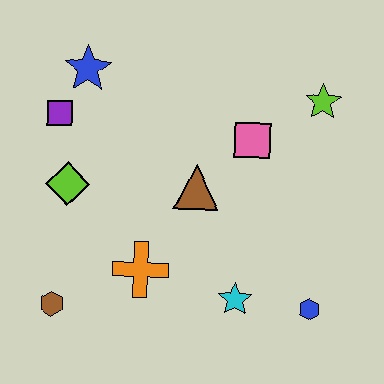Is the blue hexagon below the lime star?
Yes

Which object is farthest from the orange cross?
The lime star is farthest from the orange cross.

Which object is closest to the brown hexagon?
The orange cross is closest to the brown hexagon.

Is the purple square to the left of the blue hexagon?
Yes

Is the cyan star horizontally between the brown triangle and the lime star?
Yes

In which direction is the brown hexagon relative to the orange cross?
The brown hexagon is to the left of the orange cross.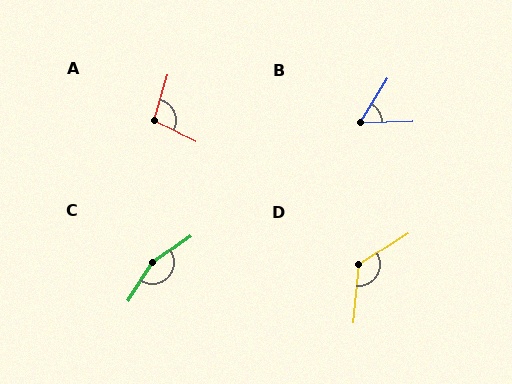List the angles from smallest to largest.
B (57°), A (99°), D (128°), C (158°).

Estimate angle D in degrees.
Approximately 128 degrees.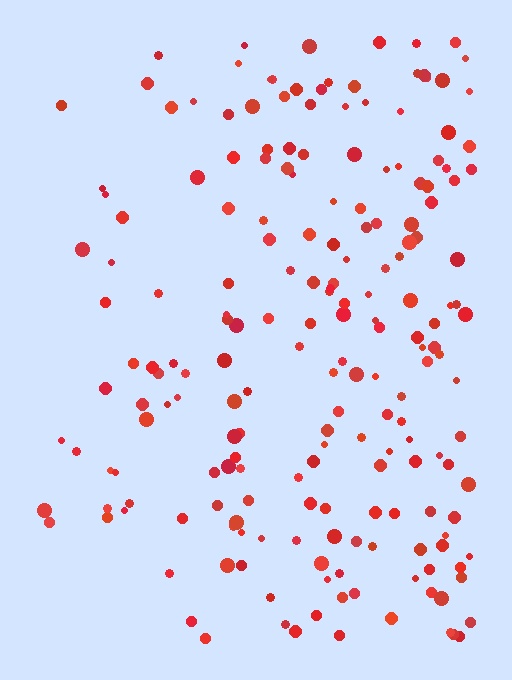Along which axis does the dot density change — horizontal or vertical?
Horizontal.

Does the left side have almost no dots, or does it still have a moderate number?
Still a moderate number, just noticeably fewer than the right.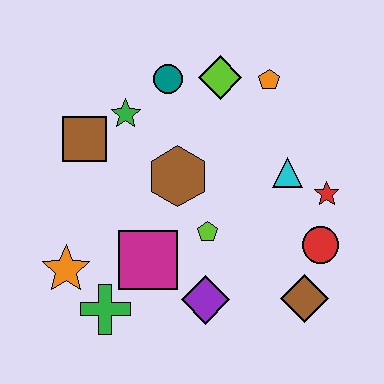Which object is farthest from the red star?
The orange star is farthest from the red star.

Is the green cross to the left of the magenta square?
Yes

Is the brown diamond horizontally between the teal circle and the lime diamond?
No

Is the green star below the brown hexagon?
No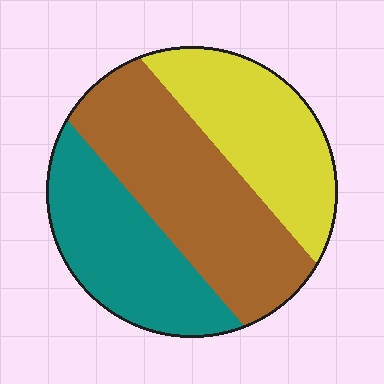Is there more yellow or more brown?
Brown.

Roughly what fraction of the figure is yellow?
Yellow takes up about one third (1/3) of the figure.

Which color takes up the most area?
Brown, at roughly 40%.